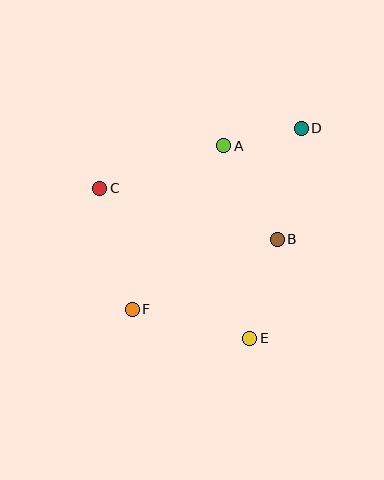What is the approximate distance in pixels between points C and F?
The distance between C and F is approximately 125 pixels.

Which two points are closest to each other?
Points A and D are closest to each other.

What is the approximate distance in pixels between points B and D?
The distance between B and D is approximately 114 pixels.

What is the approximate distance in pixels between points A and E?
The distance between A and E is approximately 194 pixels.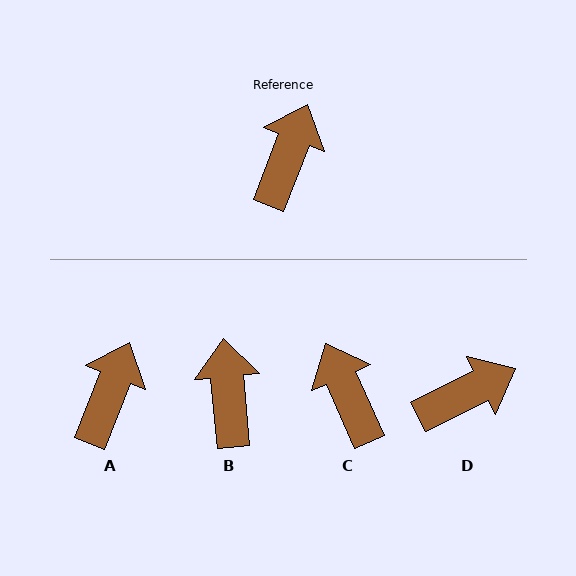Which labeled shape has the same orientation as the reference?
A.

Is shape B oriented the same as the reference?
No, it is off by about 27 degrees.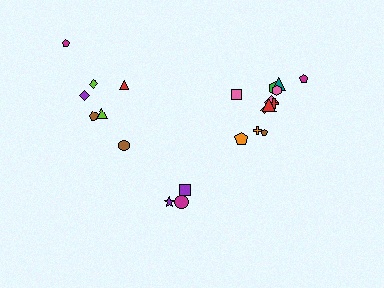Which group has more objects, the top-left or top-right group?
The top-right group.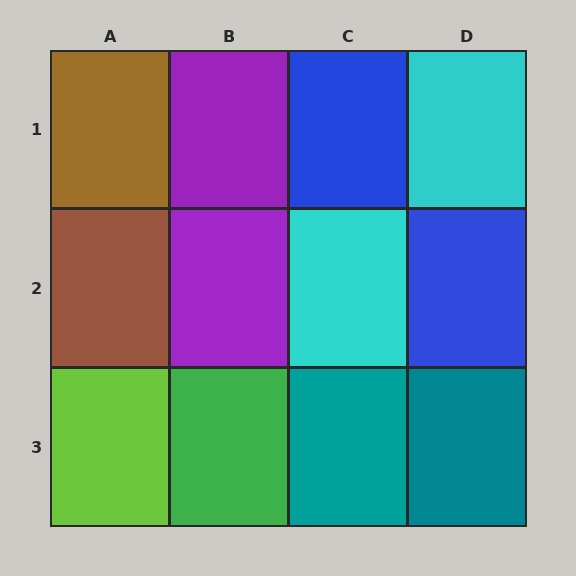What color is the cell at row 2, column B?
Purple.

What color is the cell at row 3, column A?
Lime.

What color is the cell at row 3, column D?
Teal.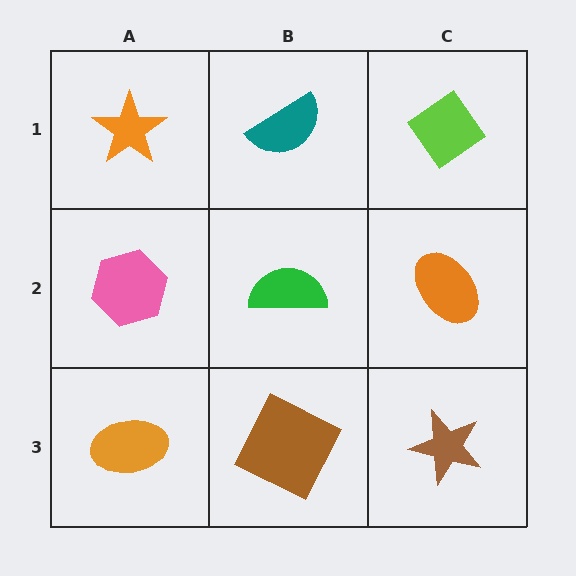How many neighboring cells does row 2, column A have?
3.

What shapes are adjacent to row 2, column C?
A lime diamond (row 1, column C), a brown star (row 3, column C), a green semicircle (row 2, column B).